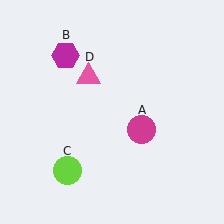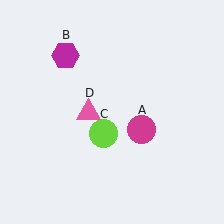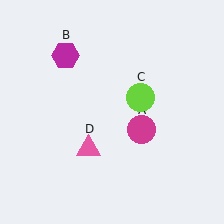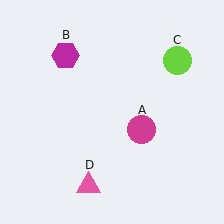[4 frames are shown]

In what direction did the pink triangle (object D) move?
The pink triangle (object D) moved down.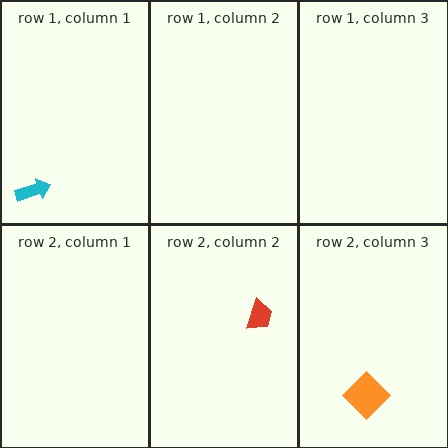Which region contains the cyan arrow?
The row 1, column 1 region.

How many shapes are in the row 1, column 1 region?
1.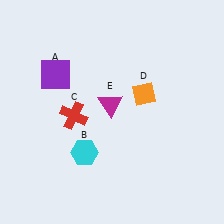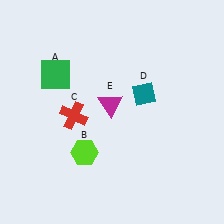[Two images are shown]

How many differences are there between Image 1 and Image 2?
There are 3 differences between the two images.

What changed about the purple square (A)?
In Image 1, A is purple. In Image 2, it changed to green.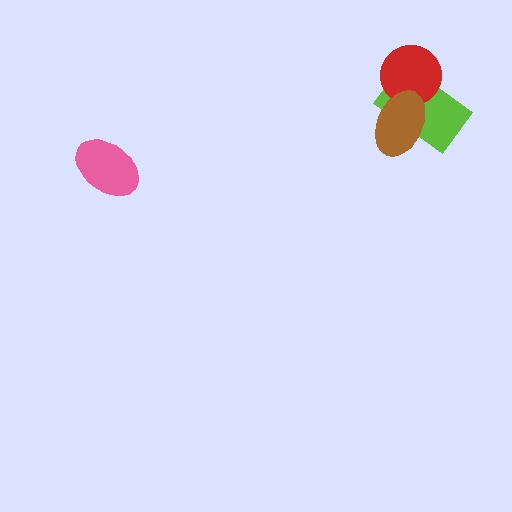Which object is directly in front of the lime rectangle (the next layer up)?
The red circle is directly in front of the lime rectangle.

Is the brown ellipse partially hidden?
No, no other shape covers it.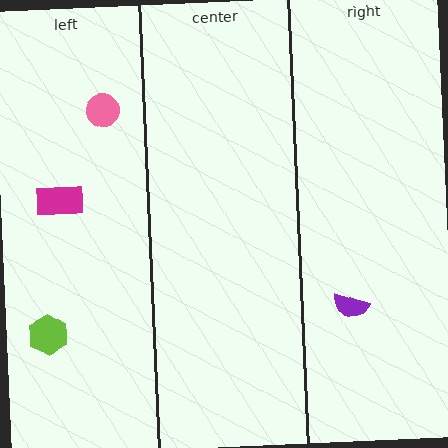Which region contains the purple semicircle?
The right region.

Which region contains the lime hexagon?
The left region.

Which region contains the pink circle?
The left region.